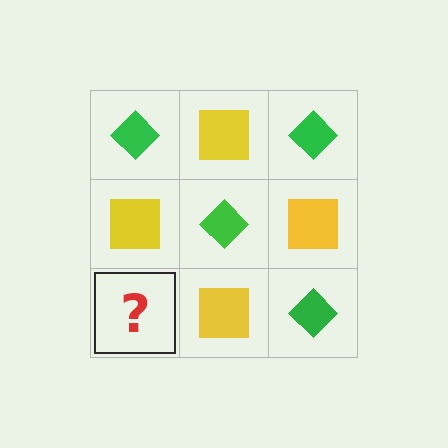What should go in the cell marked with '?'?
The missing cell should contain a green diamond.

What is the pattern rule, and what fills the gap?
The rule is that it alternates green diamond and yellow square in a checkerboard pattern. The gap should be filled with a green diamond.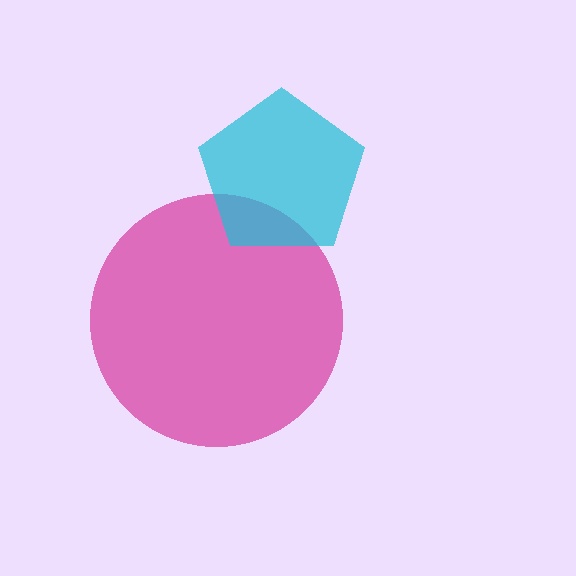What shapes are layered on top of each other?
The layered shapes are: a magenta circle, a cyan pentagon.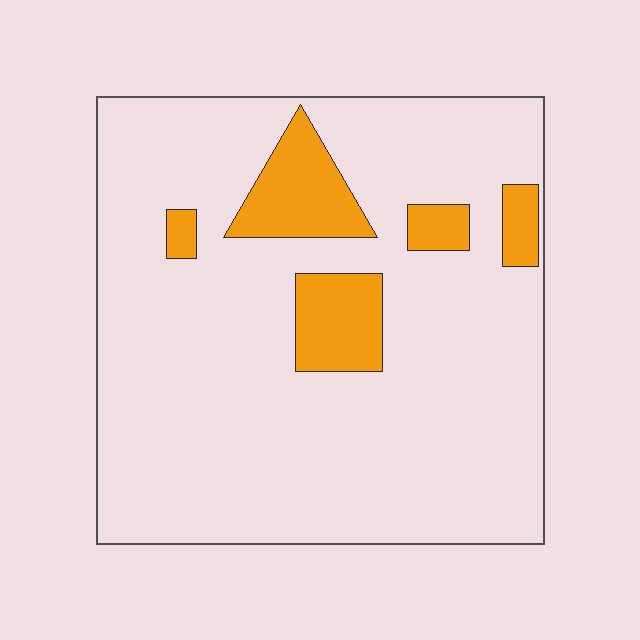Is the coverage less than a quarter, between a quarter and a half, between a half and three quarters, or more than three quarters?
Less than a quarter.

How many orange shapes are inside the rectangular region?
5.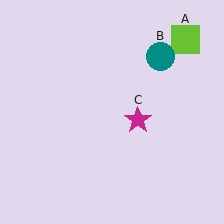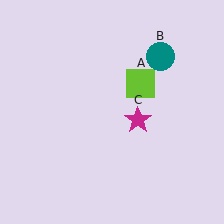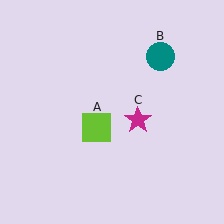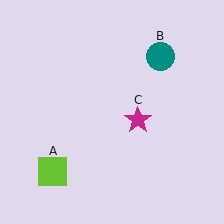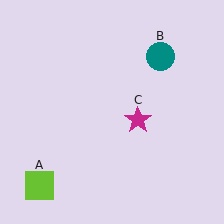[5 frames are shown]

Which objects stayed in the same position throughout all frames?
Teal circle (object B) and magenta star (object C) remained stationary.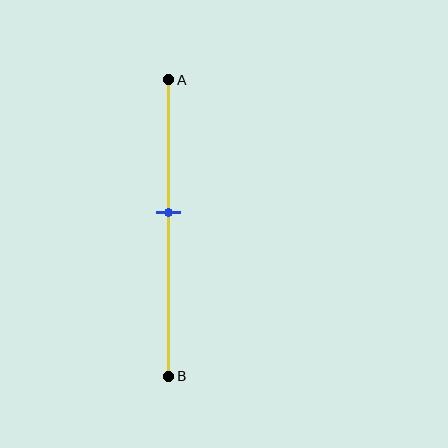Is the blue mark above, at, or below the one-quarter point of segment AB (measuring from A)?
The blue mark is below the one-quarter point of segment AB.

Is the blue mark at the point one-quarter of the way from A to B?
No, the mark is at about 45% from A, not at the 25% one-quarter point.